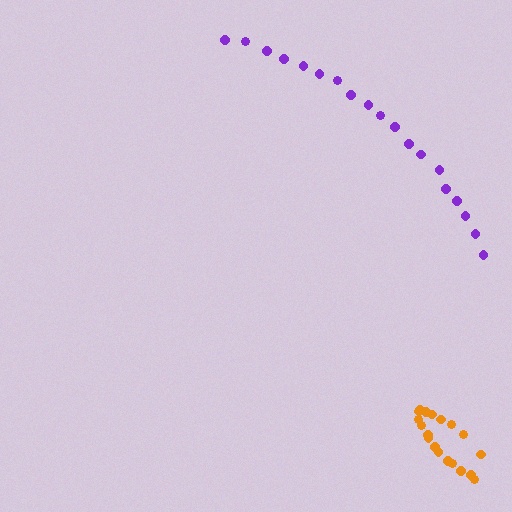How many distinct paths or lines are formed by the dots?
There are 2 distinct paths.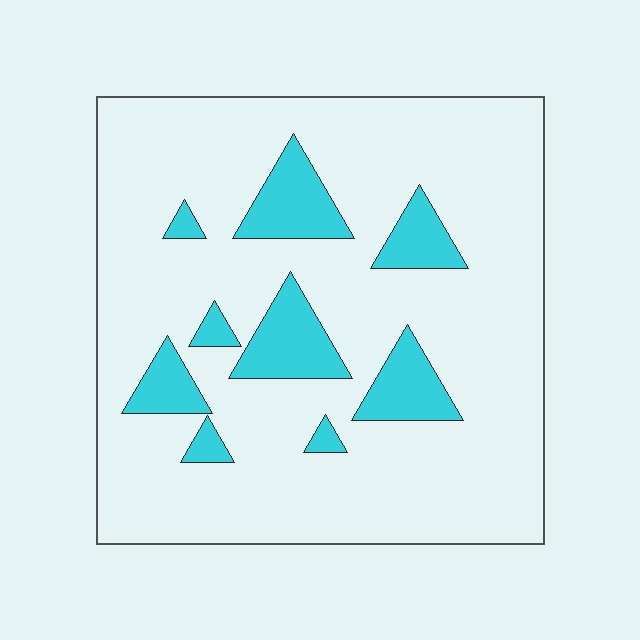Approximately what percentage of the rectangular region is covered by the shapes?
Approximately 15%.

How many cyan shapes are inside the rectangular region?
9.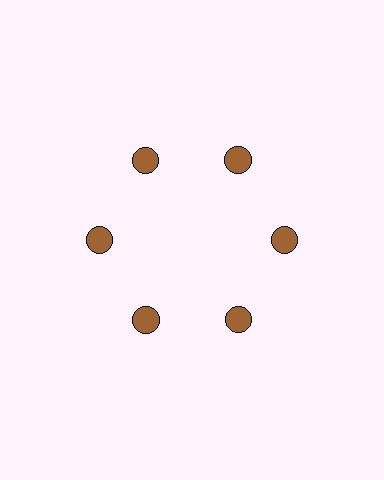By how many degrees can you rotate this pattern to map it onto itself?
The pattern maps onto itself every 60 degrees of rotation.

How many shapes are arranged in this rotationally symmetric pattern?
There are 6 shapes, arranged in 6 groups of 1.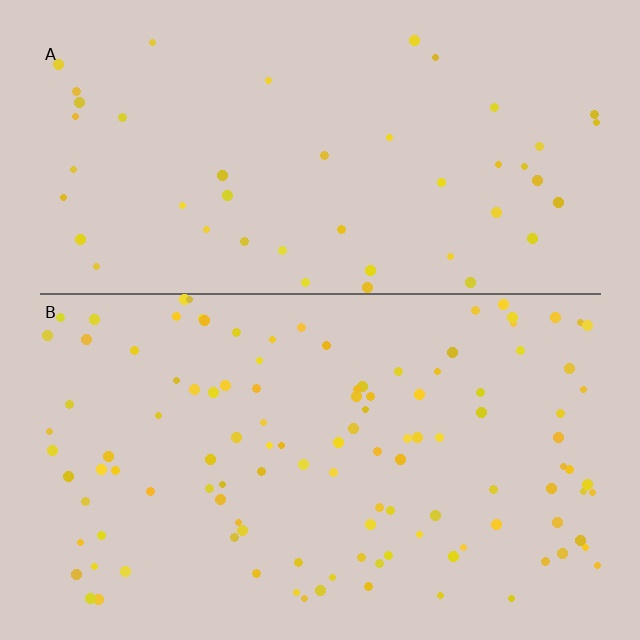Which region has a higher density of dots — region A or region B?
B (the bottom).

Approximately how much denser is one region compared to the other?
Approximately 2.5× — region B over region A.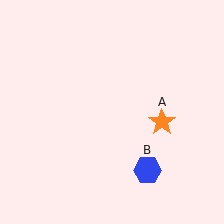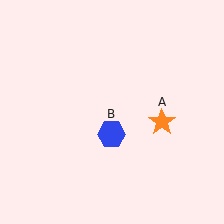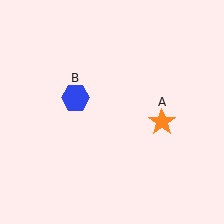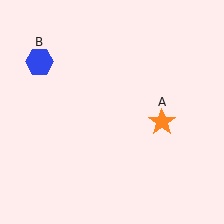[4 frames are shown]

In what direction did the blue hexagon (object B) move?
The blue hexagon (object B) moved up and to the left.